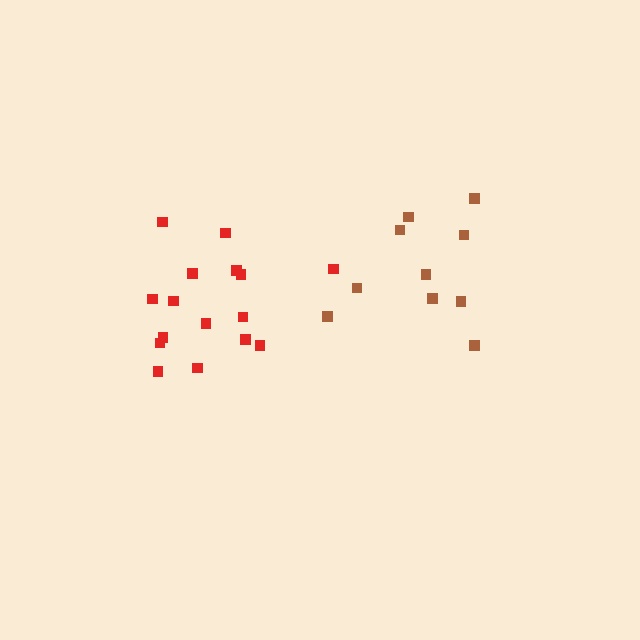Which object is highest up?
The brown cluster is topmost.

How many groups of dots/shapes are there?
There are 2 groups.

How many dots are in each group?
Group 1: 16 dots, Group 2: 10 dots (26 total).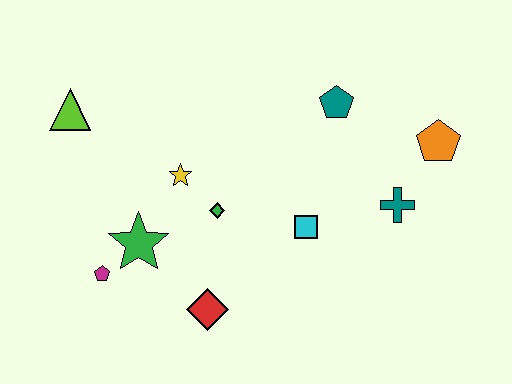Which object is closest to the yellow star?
The green diamond is closest to the yellow star.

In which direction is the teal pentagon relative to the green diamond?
The teal pentagon is to the right of the green diamond.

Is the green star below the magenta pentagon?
No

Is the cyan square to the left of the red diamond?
No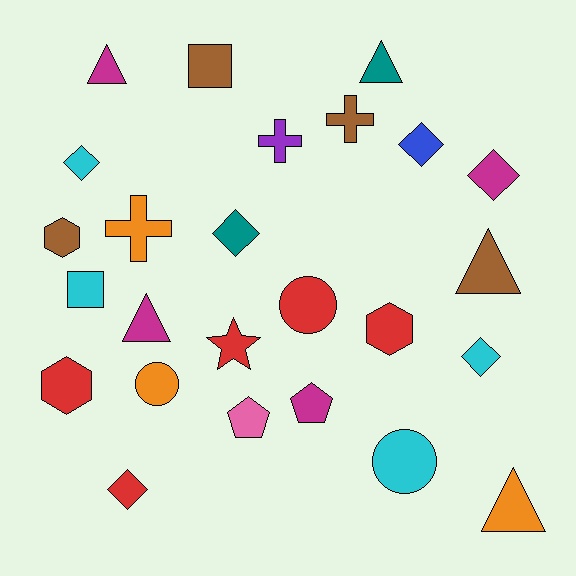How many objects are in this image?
There are 25 objects.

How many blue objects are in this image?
There is 1 blue object.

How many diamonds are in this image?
There are 6 diamonds.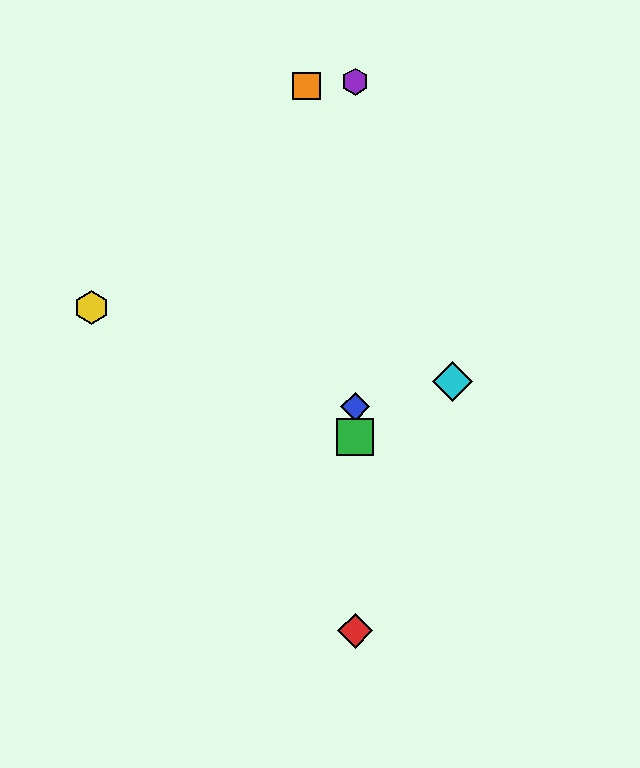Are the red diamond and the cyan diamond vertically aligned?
No, the red diamond is at x≈355 and the cyan diamond is at x≈452.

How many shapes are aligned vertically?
4 shapes (the red diamond, the blue diamond, the green square, the purple hexagon) are aligned vertically.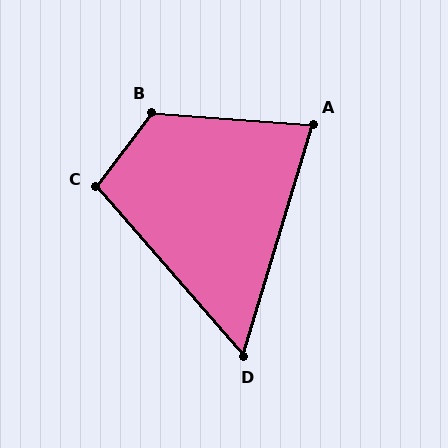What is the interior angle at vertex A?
Approximately 78 degrees (acute).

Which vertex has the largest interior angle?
B, at approximately 122 degrees.